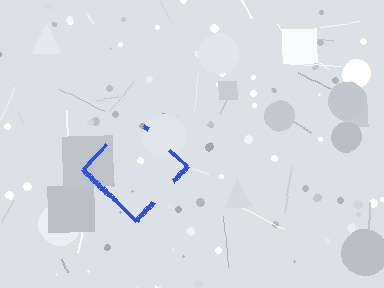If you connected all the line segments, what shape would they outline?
They would outline a diamond.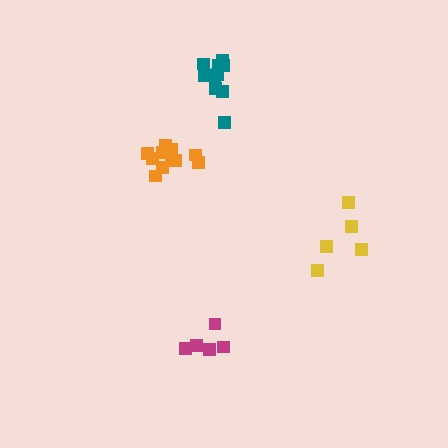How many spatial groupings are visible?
There are 4 spatial groupings.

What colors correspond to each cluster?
The clusters are colored: orange, magenta, yellow, teal.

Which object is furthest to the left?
The orange cluster is leftmost.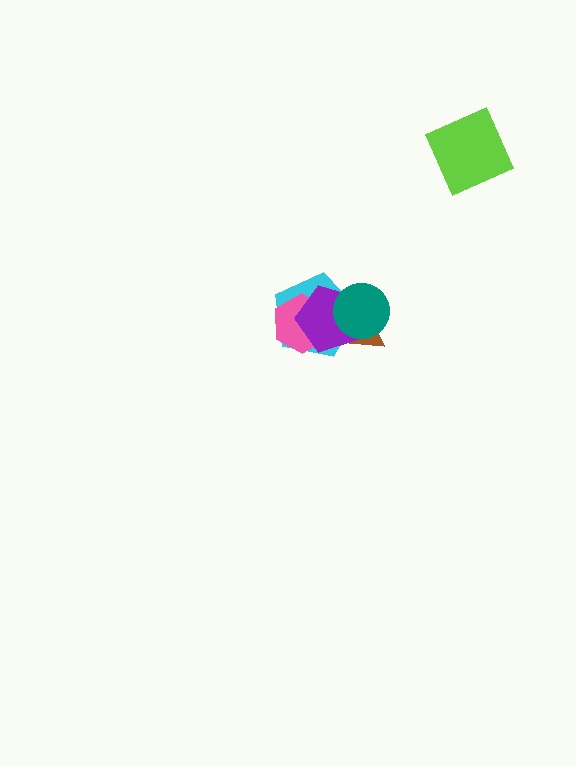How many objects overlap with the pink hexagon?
3 objects overlap with the pink hexagon.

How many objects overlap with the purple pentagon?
4 objects overlap with the purple pentagon.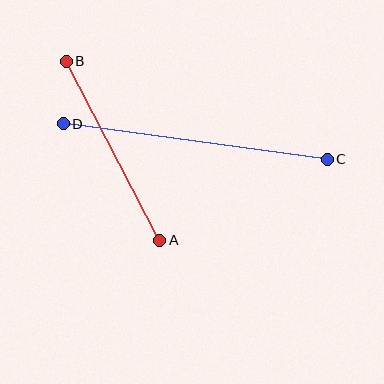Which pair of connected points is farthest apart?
Points C and D are farthest apart.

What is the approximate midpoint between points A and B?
The midpoint is at approximately (113, 151) pixels.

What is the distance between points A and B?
The distance is approximately 202 pixels.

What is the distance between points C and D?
The distance is approximately 267 pixels.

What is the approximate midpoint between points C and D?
The midpoint is at approximately (195, 142) pixels.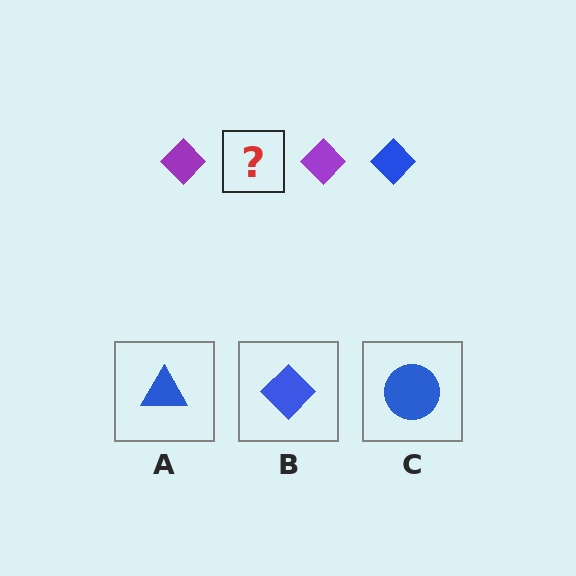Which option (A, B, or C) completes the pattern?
B.